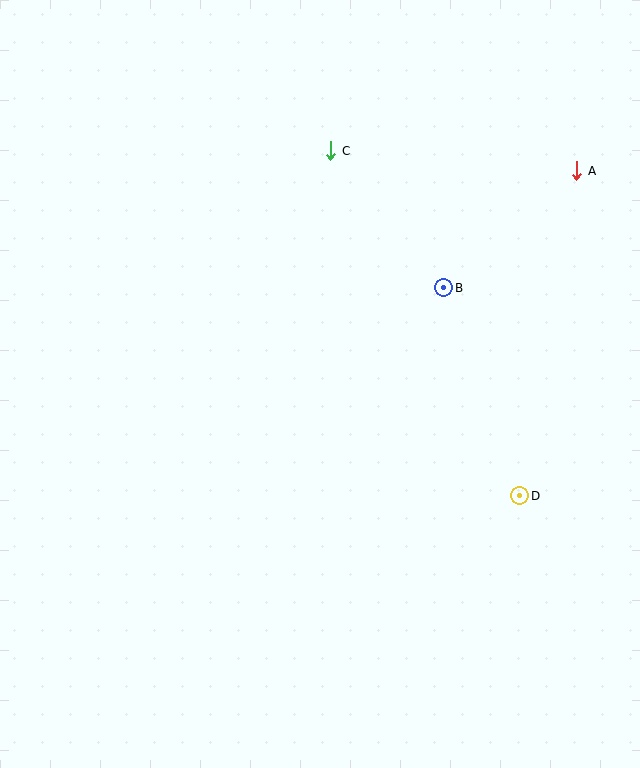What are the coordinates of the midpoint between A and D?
The midpoint between A and D is at (548, 333).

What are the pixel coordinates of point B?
Point B is at (444, 288).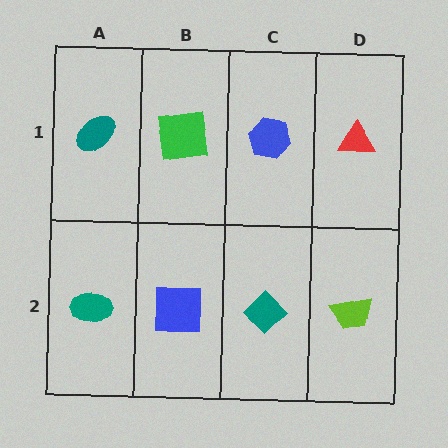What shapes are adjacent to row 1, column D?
A lime trapezoid (row 2, column D), a blue hexagon (row 1, column C).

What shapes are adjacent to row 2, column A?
A teal ellipse (row 1, column A), a blue square (row 2, column B).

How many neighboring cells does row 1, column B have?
3.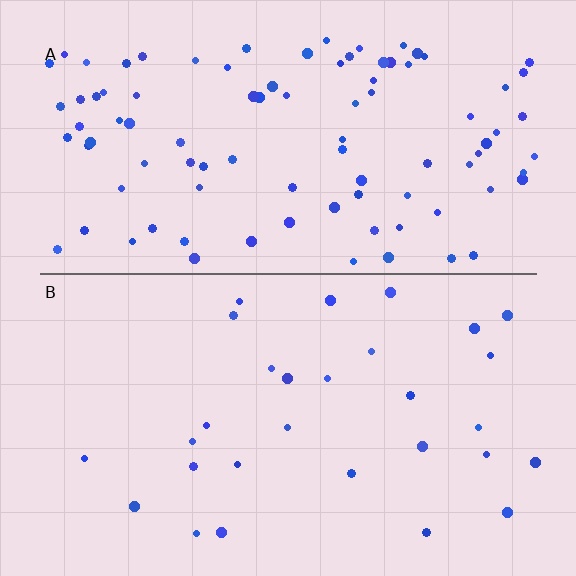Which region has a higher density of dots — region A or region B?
A (the top).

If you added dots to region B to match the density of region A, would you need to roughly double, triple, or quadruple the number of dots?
Approximately triple.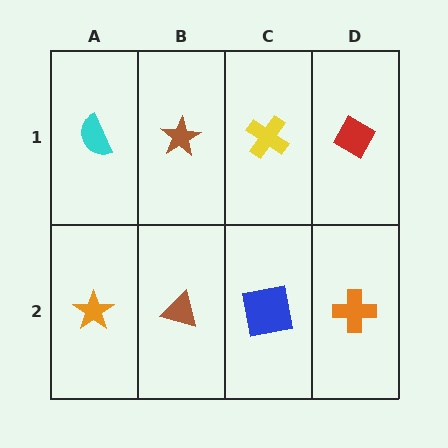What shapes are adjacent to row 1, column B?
A brown triangle (row 2, column B), a cyan semicircle (row 1, column A), a yellow cross (row 1, column C).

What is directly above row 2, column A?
A cyan semicircle.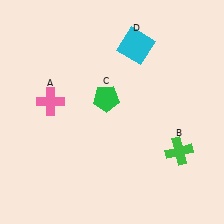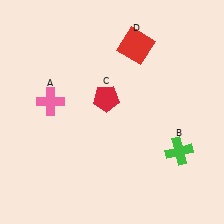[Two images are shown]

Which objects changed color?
C changed from green to red. D changed from cyan to red.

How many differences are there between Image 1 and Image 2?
There are 2 differences between the two images.